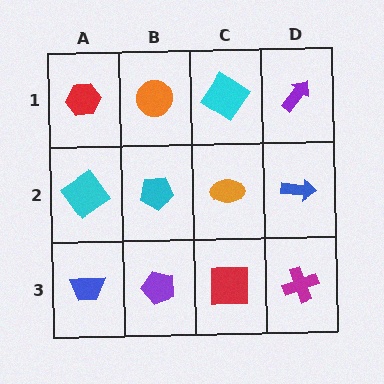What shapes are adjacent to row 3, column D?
A blue arrow (row 2, column D), a red square (row 3, column C).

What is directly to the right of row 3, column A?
A purple pentagon.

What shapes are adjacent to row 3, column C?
An orange ellipse (row 2, column C), a purple pentagon (row 3, column B), a magenta cross (row 3, column D).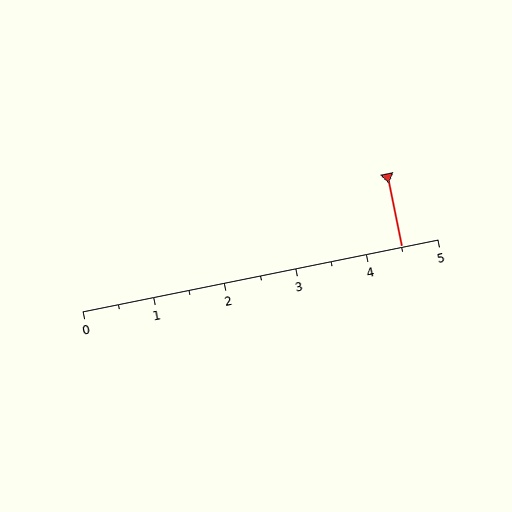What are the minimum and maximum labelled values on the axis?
The axis runs from 0 to 5.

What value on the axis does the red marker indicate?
The marker indicates approximately 4.5.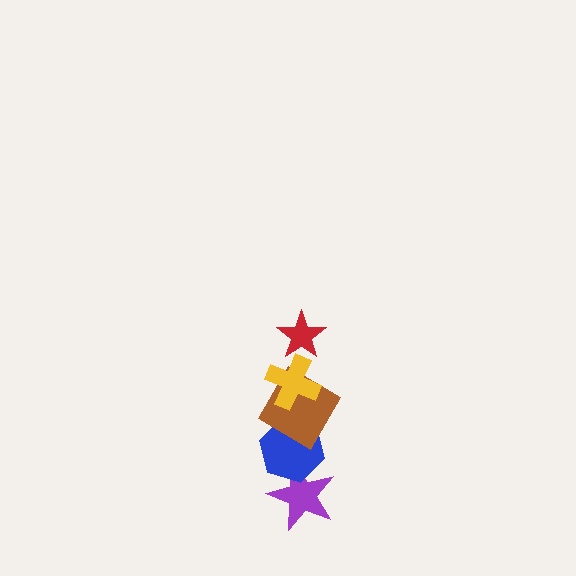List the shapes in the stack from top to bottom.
From top to bottom: the red star, the yellow cross, the brown diamond, the blue hexagon, the purple star.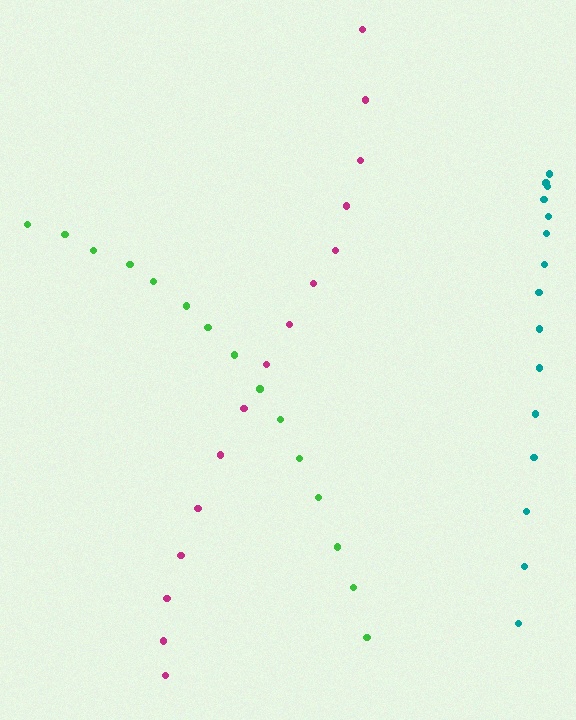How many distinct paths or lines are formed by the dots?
There are 3 distinct paths.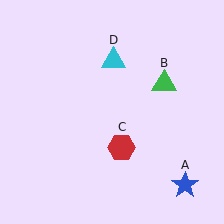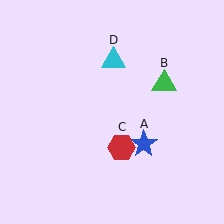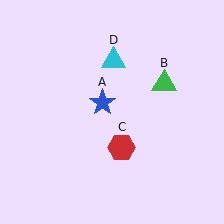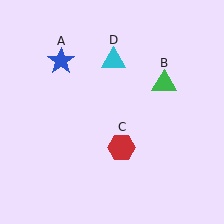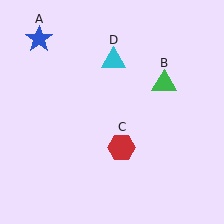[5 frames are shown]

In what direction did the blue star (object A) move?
The blue star (object A) moved up and to the left.